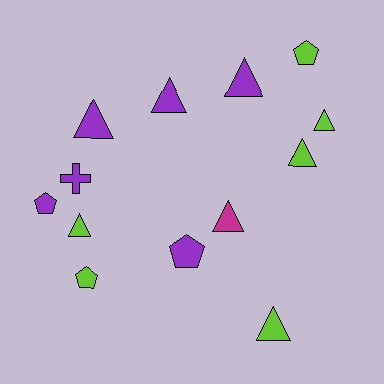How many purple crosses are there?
There is 1 purple cross.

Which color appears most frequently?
Lime, with 6 objects.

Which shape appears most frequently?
Triangle, with 8 objects.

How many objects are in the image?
There are 13 objects.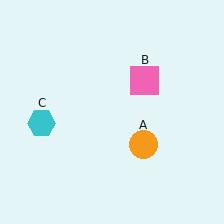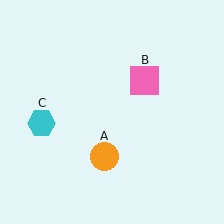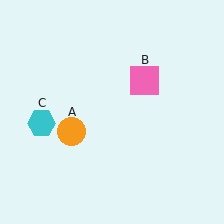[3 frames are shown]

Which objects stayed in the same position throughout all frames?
Pink square (object B) and cyan hexagon (object C) remained stationary.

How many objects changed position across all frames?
1 object changed position: orange circle (object A).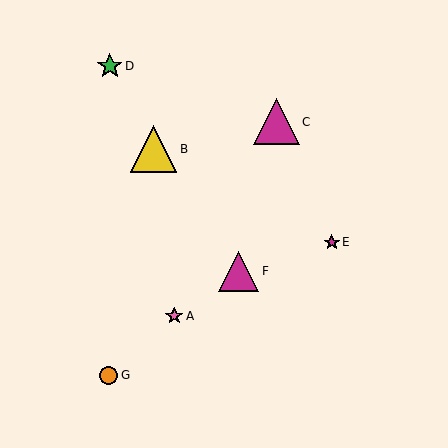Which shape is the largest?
The yellow triangle (labeled B) is the largest.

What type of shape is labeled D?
Shape D is a green star.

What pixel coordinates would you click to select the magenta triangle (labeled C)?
Click at (277, 122) to select the magenta triangle C.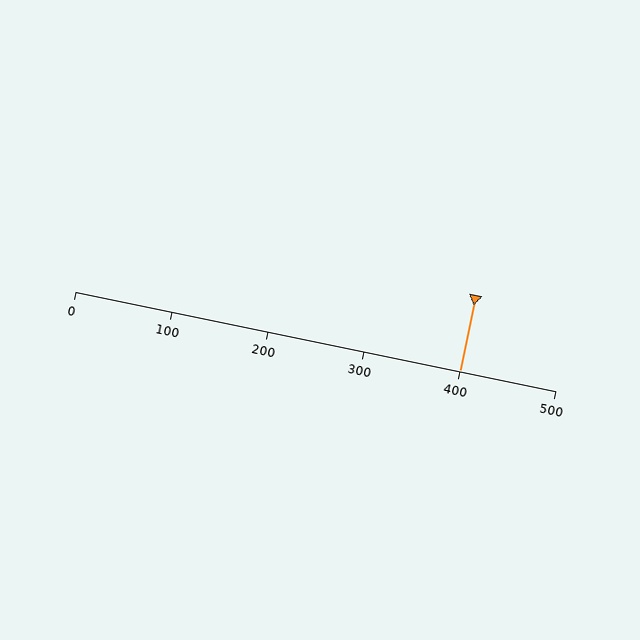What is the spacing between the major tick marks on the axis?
The major ticks are spaced 100 apart.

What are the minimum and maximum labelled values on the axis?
The axis runs from 0 to 500.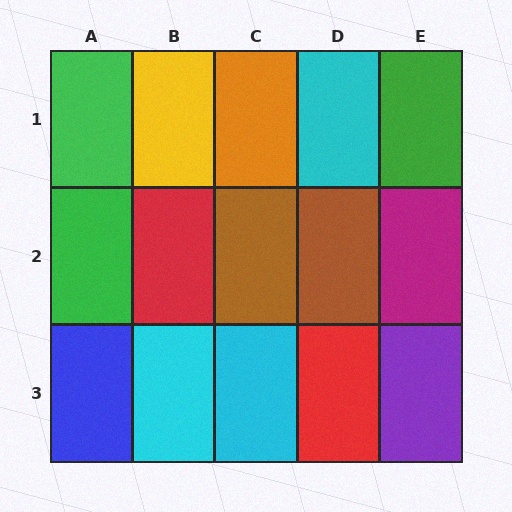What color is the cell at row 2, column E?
Magenta.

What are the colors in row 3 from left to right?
Blue, cyan, cyan, red, purple.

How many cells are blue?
1 cell is blue.